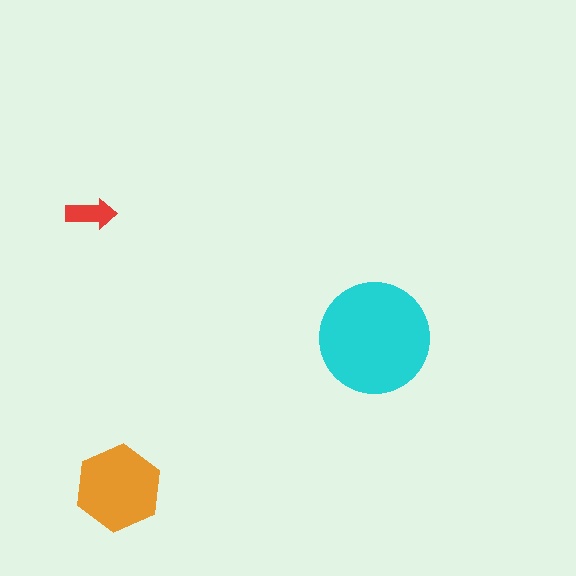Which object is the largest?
The cyan circle.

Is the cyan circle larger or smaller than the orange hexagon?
Larger.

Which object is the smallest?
The red arrow.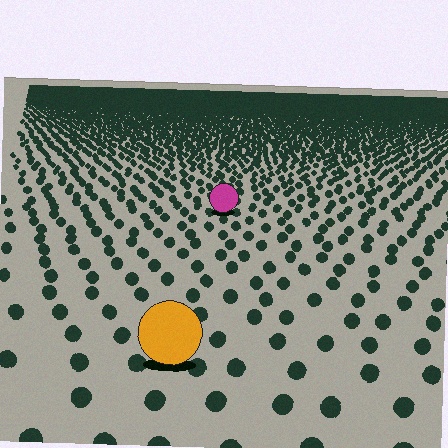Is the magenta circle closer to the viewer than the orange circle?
No. The orange circle is closer — you can tell from the texture gradient: the ground texture is coarser near it.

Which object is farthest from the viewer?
The magenta circle is farthest from the viewer. It appears smaller and the ground texture around it is denser.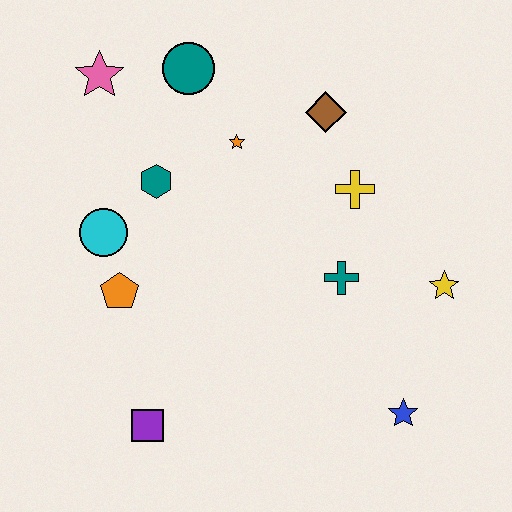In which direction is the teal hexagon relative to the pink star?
The teal hexagon is below the pink star.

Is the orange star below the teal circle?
Yes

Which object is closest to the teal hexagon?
The cyan circle is closest to the teal hexagon.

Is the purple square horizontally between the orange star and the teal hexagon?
No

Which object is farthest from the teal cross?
The pink star is farthest from the teal cross.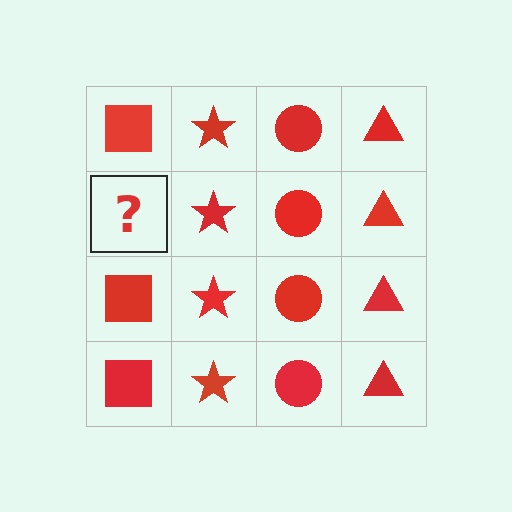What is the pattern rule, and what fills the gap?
The rule is that each column has a consistent shape. The gap should be filled with a red square.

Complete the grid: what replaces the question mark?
The question mark should be replaced with a red square.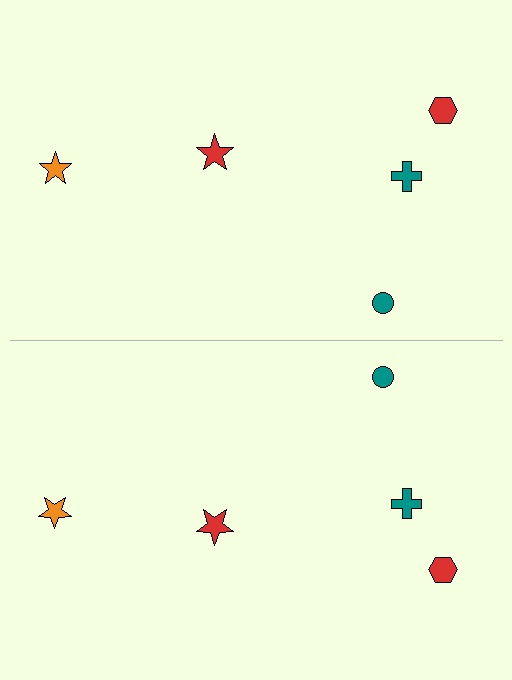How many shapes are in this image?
There are 10 shapes in this image.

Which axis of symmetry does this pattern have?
The pattern has a horizontal axis of symmetry running through the center of the image.